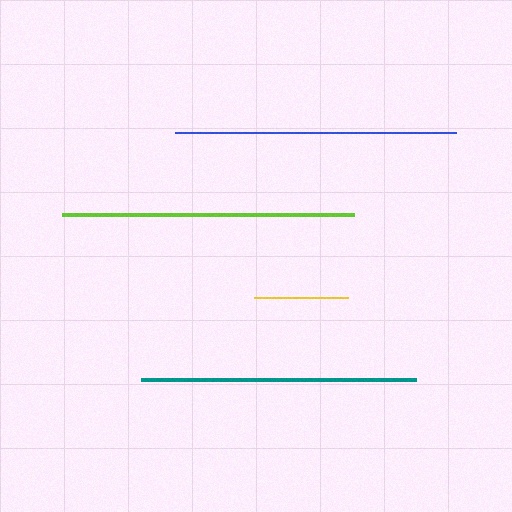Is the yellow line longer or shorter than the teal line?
The teal line is longer than the yellow line.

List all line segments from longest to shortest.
From longest to shortest: lime, blue, teal, yellow.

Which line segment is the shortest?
The yellow line is the shortest at approximately 94 pixels.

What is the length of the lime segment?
The lime segment is approximately 292 pixels long.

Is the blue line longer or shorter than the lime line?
The lime line is longer than the blue line.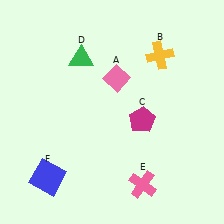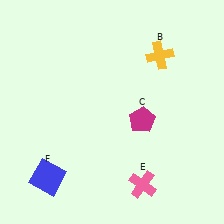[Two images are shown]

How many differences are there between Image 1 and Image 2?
There are 2 differences between the two images.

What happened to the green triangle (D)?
The green triangle (D) was removed in Image 2. It was in the top-left area of Image 1.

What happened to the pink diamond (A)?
The pink diamond (A) was removed in Image 2. It was in the top-right area of Image 1.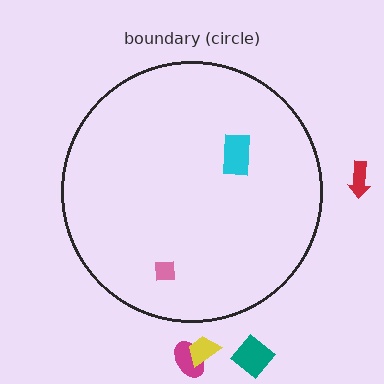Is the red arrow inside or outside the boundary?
Outside.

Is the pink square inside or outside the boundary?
Inside.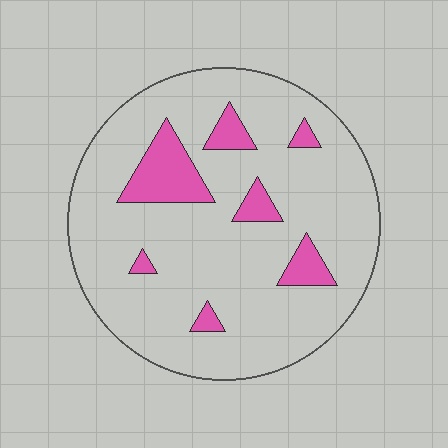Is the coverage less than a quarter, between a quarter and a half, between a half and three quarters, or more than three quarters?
Less than a quarter.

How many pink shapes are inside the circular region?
7.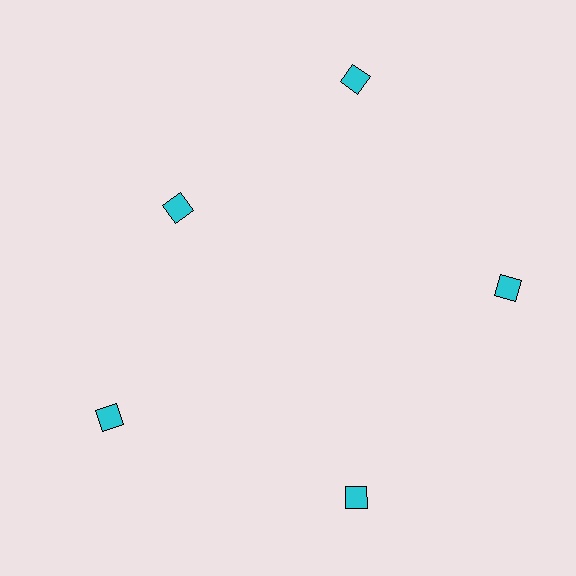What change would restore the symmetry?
The symmetry would be restored by moving it outward, back onto the ring so that all 5 diamonds sit at equal angles and equal distance from the center.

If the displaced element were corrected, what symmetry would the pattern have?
It would have 5-fold rotational symmetry — the pattern would map onto itself every 72 degrees.